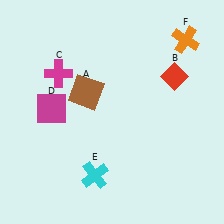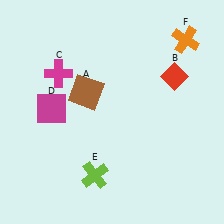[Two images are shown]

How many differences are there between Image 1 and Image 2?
There is 1 difference between the two images.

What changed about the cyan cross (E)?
In Image 1, E is cyan. In Image 2, it changed to lime.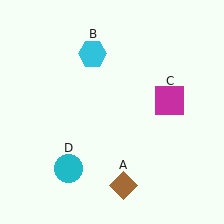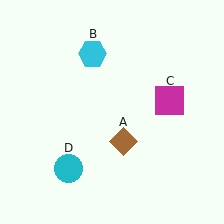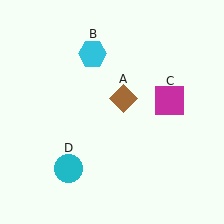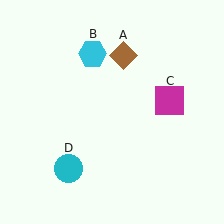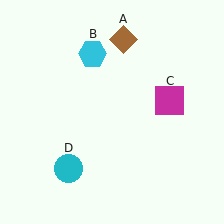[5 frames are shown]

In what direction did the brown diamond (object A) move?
The brown diamond (object A) moved up.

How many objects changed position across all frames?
1 object changed position: brown diamond (object A).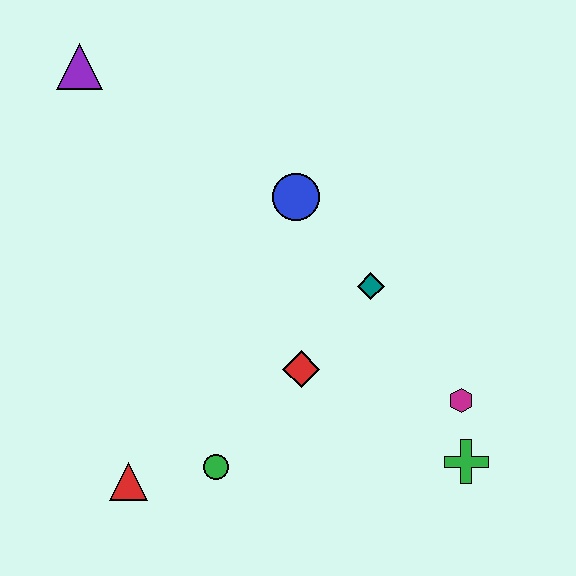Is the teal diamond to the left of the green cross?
Yes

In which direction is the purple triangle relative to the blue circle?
The purple triangle is to the left of the blue circle.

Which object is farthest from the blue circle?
The red triangle is farthest from the blue circle.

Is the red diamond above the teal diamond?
No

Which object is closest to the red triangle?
The green circle is closest to the red triangle.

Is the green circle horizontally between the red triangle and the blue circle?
Yes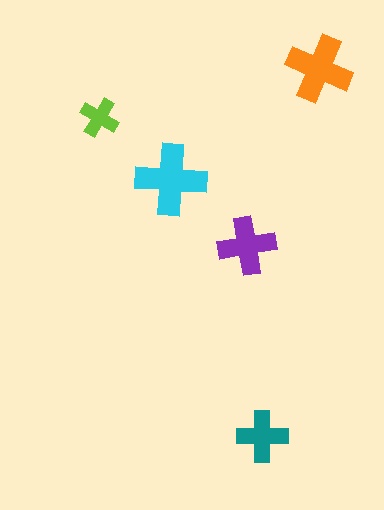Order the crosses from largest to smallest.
the cyan one, the orange one, the purple one, the teal one, the lime one.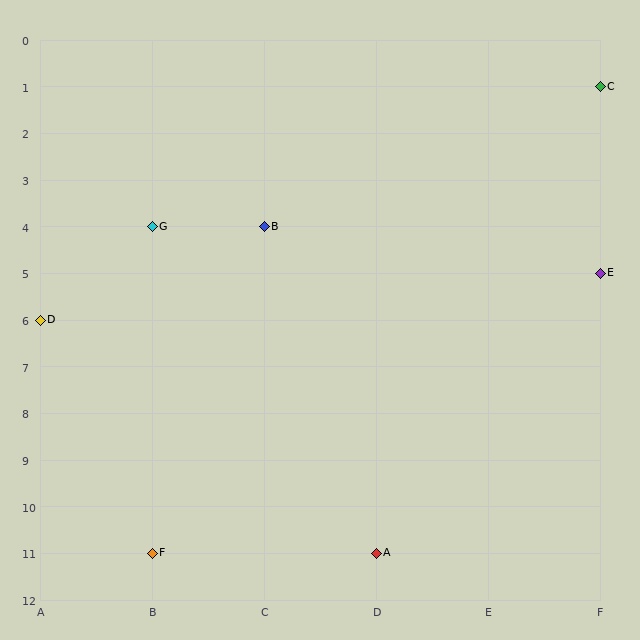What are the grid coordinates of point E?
Point E is at grid coordinates (F, 5).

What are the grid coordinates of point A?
Point A is at grid coordinates (D, 11).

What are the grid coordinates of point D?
Point D is at grid coordinates (A, 6).